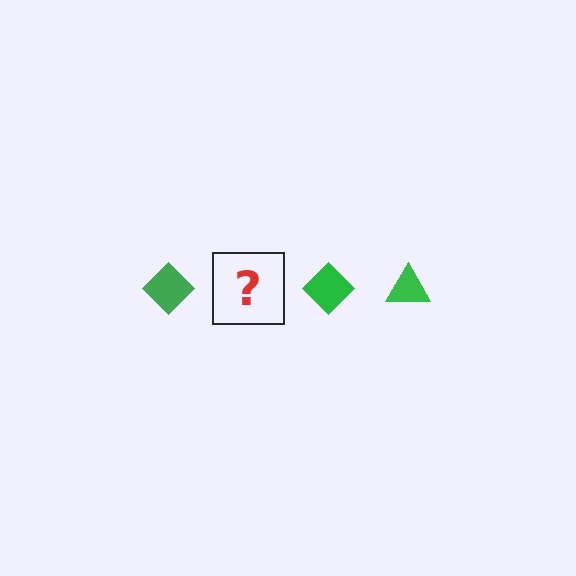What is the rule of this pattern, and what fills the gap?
The rule is that the pattern cycles through diamond, triangle shapes in green. The gap should be filled with a green triangle.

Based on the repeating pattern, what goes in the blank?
The blank should be a green triangle.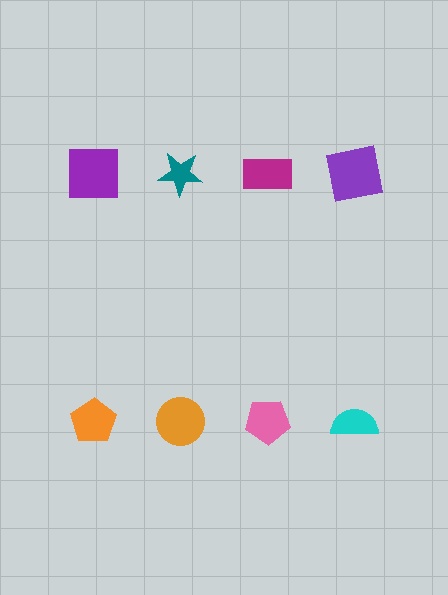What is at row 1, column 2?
A teal star.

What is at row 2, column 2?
An orange circle.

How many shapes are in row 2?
4 shapes.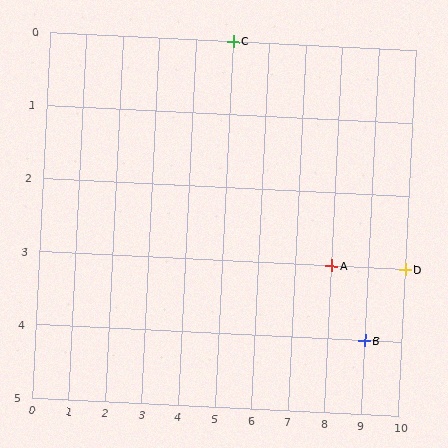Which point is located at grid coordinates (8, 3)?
Point A is at (8, 3).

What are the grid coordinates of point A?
Point A is at grid coordinates (8, 3).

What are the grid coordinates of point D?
Point D is at grid coordinates (10, 3).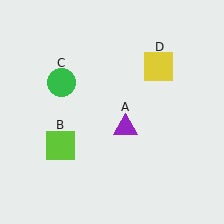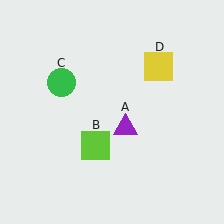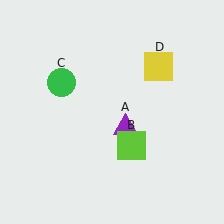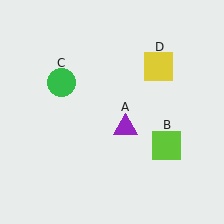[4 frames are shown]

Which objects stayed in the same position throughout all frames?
Purple triangle (object A) and green circle (object C) and yellow square (object D) remained stationary.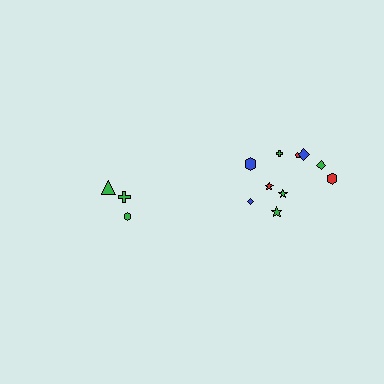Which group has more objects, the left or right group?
The right group.